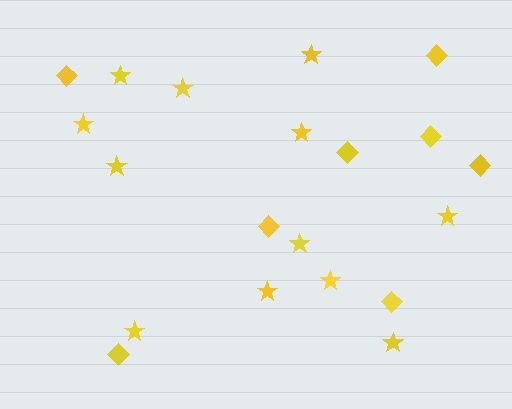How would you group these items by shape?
There are 2 groups: one group of diamonds (8) and one group of stars (12).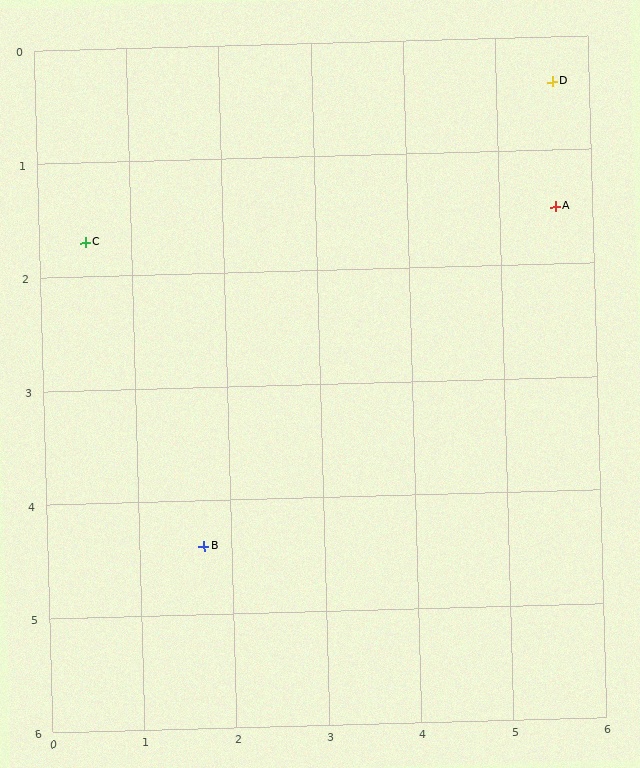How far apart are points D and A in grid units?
Points D and A are about 1.1 grid units apart.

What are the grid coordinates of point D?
Point D is at approximately (5.6, 0.4).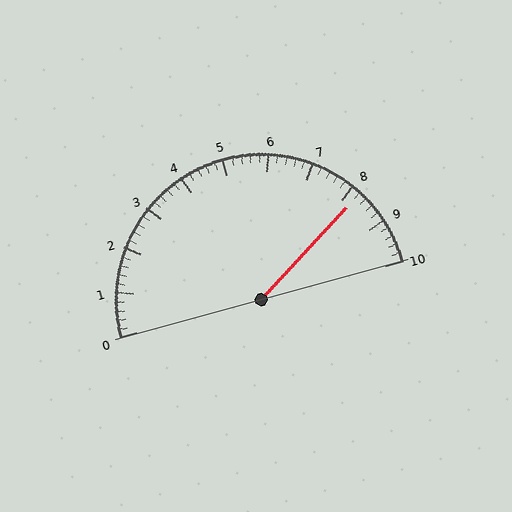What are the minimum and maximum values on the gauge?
The gauge ranges from 0 to 10.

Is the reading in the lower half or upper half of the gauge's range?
The reading is in the upper half of the range (0 to 10).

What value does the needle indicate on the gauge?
The needle indicates approximately 8.2.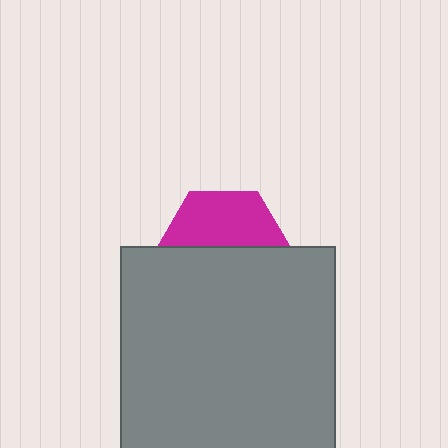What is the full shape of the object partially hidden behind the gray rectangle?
The partially hidden object is a magenta hexagon.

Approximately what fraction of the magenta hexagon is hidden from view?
Roughly 56% of the magenta hexagon is hidden behind the gray rectangle.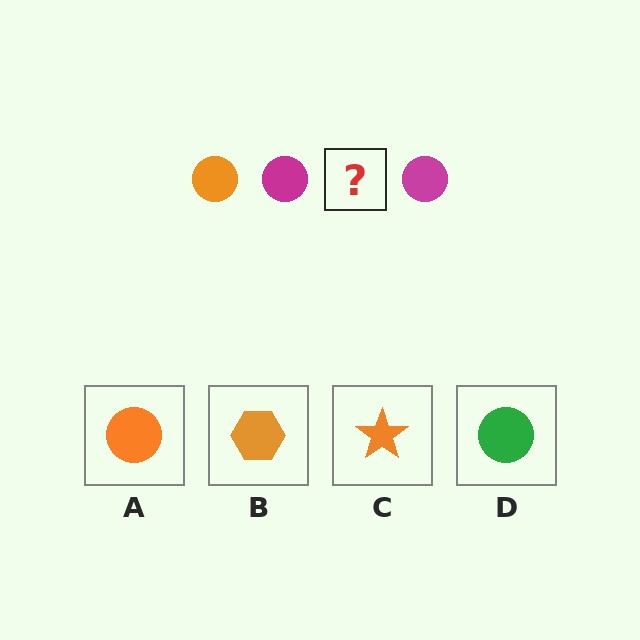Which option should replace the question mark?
Option A.